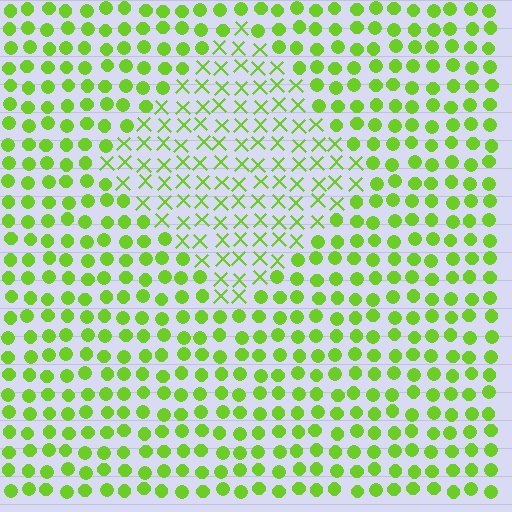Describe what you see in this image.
The image is filled with small lime elements arranged in a uniform grid. A diamond-shaped region contains X marks, while the surrounding area contains circles. The boundary is defined purely by the change in element shape.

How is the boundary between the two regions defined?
The boundary is defined by a change in element shape: X marks inside vs. circles outside. All elements share the same color and spacing.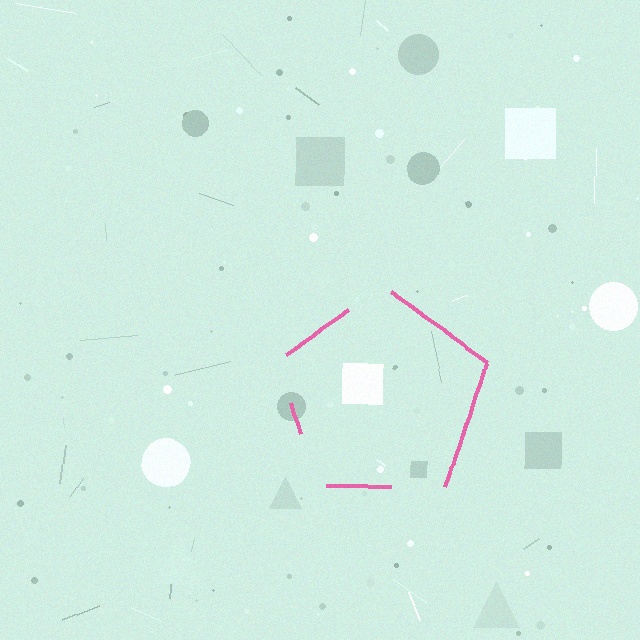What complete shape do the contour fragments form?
The contour fragments form a pentagon.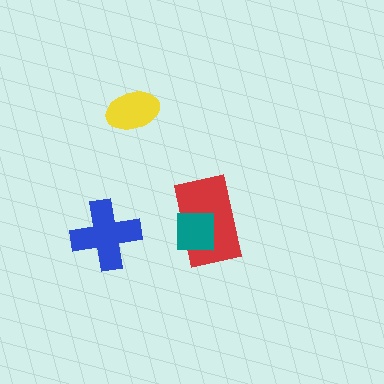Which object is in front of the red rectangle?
The teal square is in front of the red rectangle.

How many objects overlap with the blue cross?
0 objects overlap with the blue cross.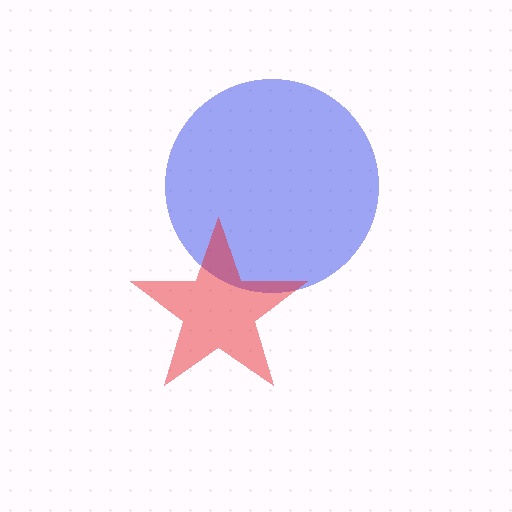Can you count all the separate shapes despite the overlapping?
Yes, there are 2 separate shapes.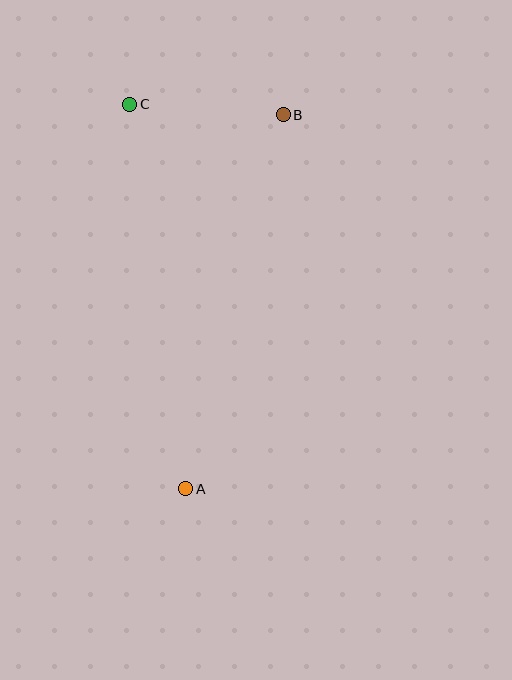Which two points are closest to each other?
Points B and C are closest to each other.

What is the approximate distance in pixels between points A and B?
The distance between A and B is approximately 386 pixels.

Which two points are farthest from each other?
Points A and C are farthest from each other.